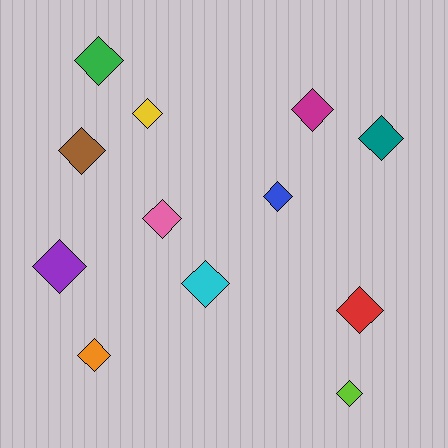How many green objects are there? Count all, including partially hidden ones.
There is 1 green object.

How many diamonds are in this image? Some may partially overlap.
There are 12 diamonds.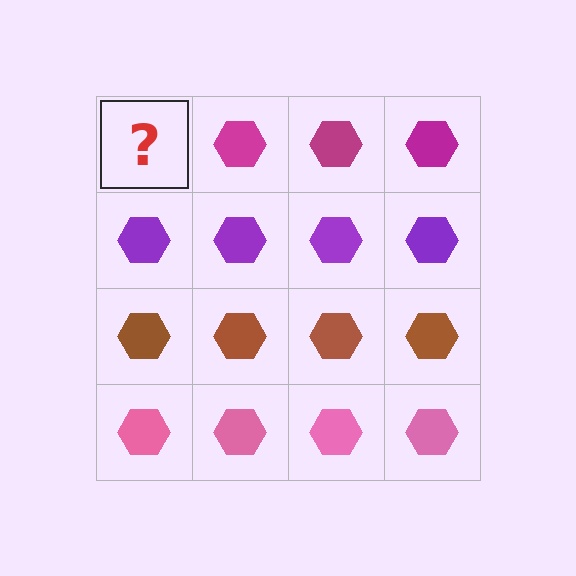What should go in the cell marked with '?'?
The missing cell should contain a magenta hexagon.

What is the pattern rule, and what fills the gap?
The rule is that each row has a consistent color. The gap should be filled with a magenta hexagon.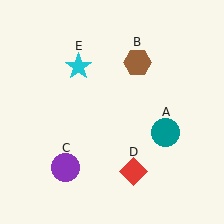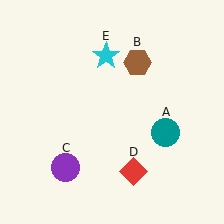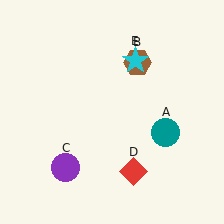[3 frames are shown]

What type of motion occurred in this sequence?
The cyan star (object E) rotated clockwise around the center of the scene.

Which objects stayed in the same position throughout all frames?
Teal circle (object A) and brown hexagon (object B) and purple circle (object C) and red diamond (object D) remained stationary.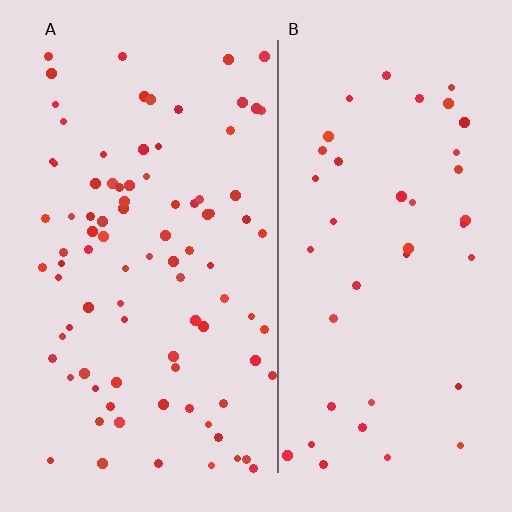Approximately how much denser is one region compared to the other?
Approximately 2.2× — region A over region B.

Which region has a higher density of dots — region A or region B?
A (the left).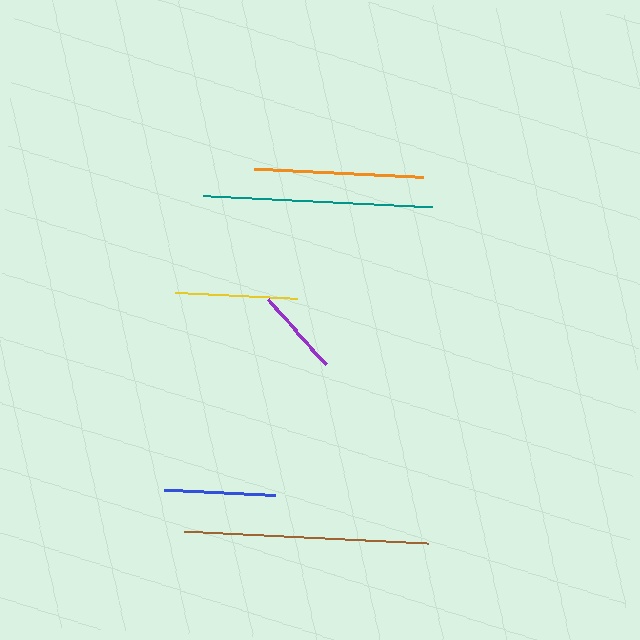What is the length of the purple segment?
The purple segment is approximately 87 pixels long.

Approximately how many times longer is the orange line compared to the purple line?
The orange line is approximately 2.0 times the length of the purple line.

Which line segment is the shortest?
The purple line is the shortest at approximately 87 pixels.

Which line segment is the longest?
The brown line is the longest at approximately 243 pixels.